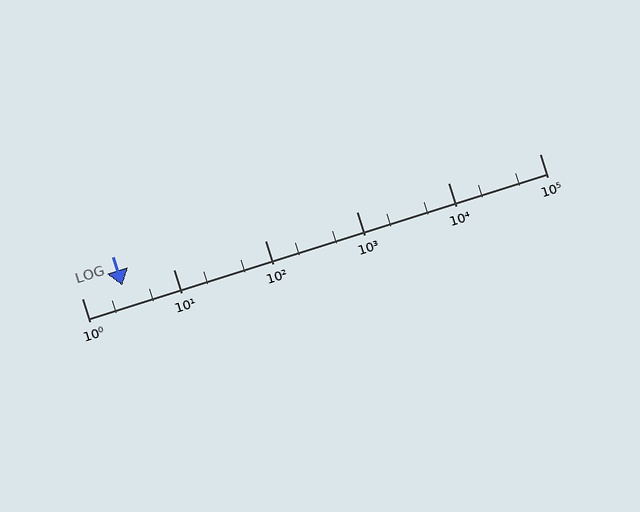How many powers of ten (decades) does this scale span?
The scale spans 5 decades, from 1 to 100000.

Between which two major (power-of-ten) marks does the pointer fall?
The pointer is between 1 and 10.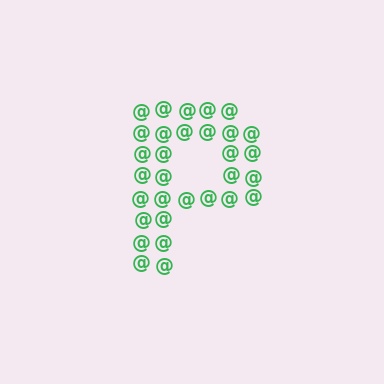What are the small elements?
The small elements are at signs.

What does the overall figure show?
The overall figure shows the letter P.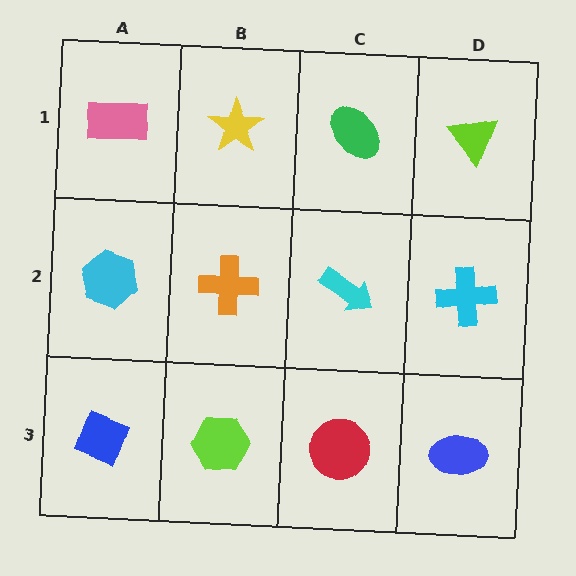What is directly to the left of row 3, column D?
A red circle.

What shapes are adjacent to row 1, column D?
A cyan cross (row 2, column D), a green ellipse (row 1, column C).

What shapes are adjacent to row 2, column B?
A yellow star (row 1, column B), a lime hexagon (row 3, column B), a cyan hexagon (row 2, column A), a cyan arrow (row 2, column C).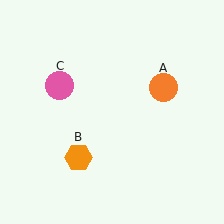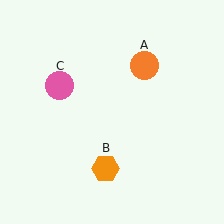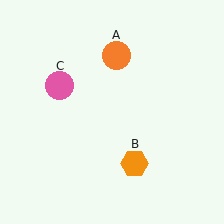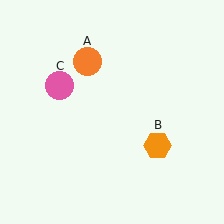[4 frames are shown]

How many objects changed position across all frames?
2 objects changed position: orange circle (object A), orange hexagon (object B).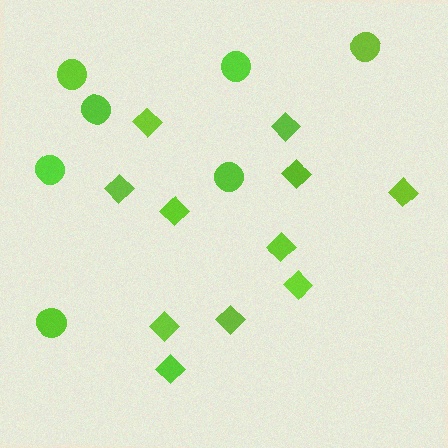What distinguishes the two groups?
There are 2 groups: one group of diamonds (11) and one group of circles (7).